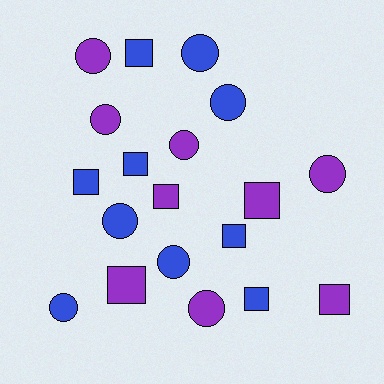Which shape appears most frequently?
Circle, with 10 objects.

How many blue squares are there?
There are 5 blue squares.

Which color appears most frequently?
Blue, with 10 objects.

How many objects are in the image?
There are 19 objects.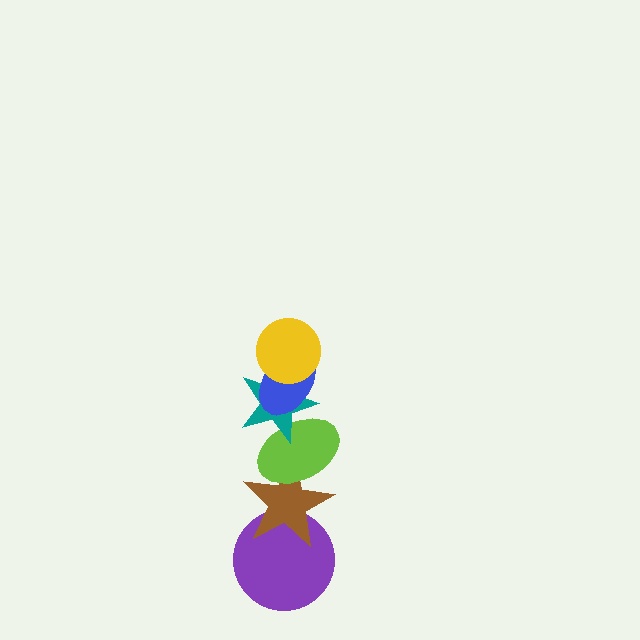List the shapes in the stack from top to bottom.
From top to bottom: the yellow circle, the blue ellipse, the teal star, the lime ellipse, the brown star, the purple circle.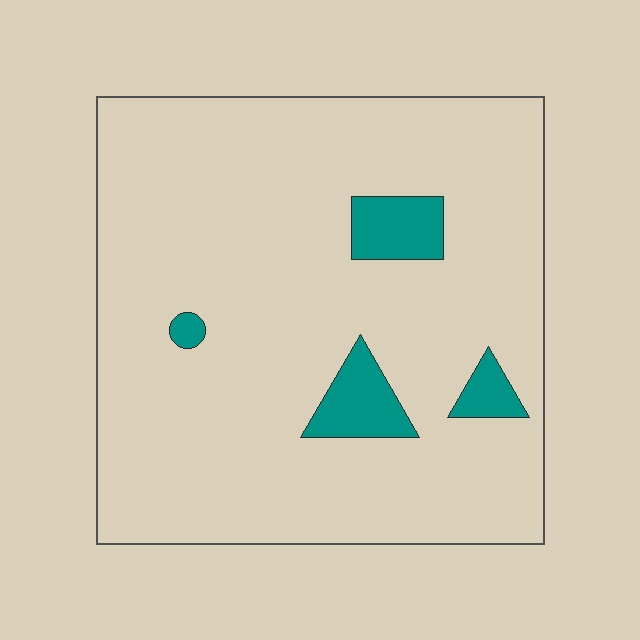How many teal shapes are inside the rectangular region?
4.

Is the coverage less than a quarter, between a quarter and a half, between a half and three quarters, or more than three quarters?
Less than a quarter.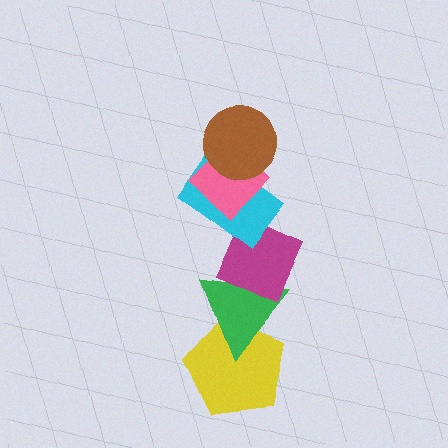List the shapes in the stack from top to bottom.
From top to bottom: the brown circle, the pink diamond, the cyan rectangle, the magenta diamond, the green triangle, the yellow pentagon.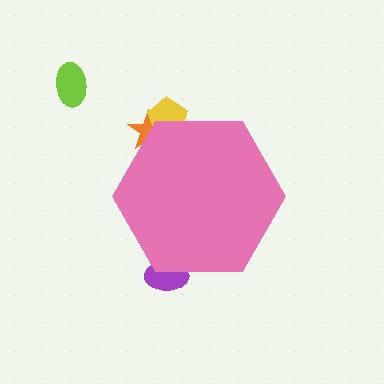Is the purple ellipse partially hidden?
Yes, the purple ellipse is partially hidden behind the pink hexagon.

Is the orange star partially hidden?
Yes, the orange star is partially hidden behind the pink hexagon.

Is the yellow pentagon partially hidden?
Yes, the yellow pentagon is partially hidden behind the pink hexagon.